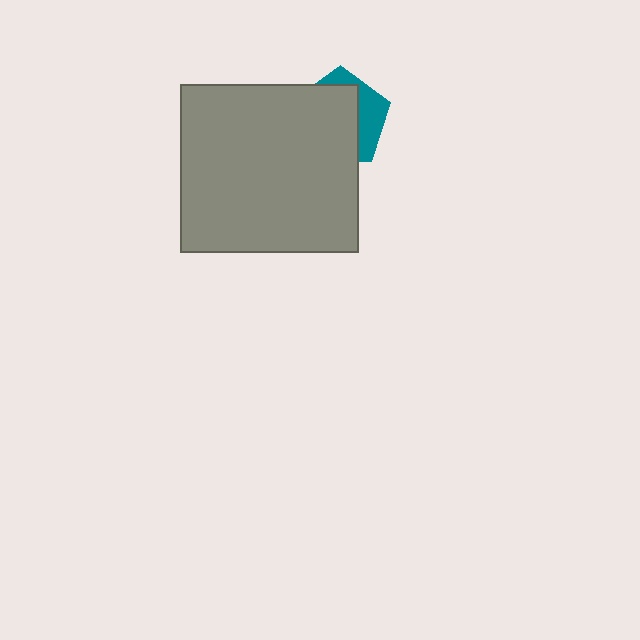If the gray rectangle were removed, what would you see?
You would see the complete teal pentagon.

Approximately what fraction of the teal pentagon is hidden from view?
Roughly 69% of the teal pentagon is hidden behind the gray rectangle.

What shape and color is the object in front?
The object in front is a gray rectangle.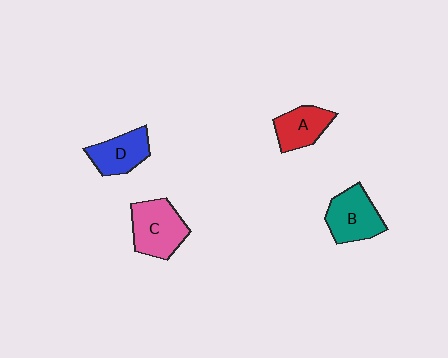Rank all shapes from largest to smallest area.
From largest to smallest: C (pink), B (teal), D (blue), A (red).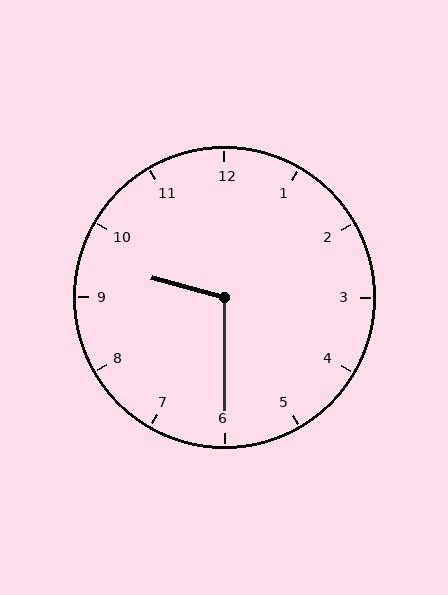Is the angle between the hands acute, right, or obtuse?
It is obtuse.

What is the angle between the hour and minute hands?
Approximately 105 degrees.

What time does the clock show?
9:30.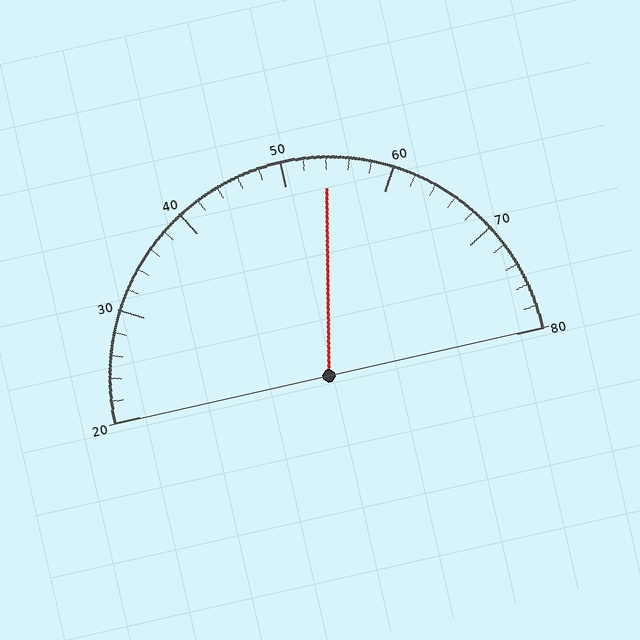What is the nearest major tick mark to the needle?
The nearest major tick mark is 50.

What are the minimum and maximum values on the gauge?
The gauge ranges from 20 to 80.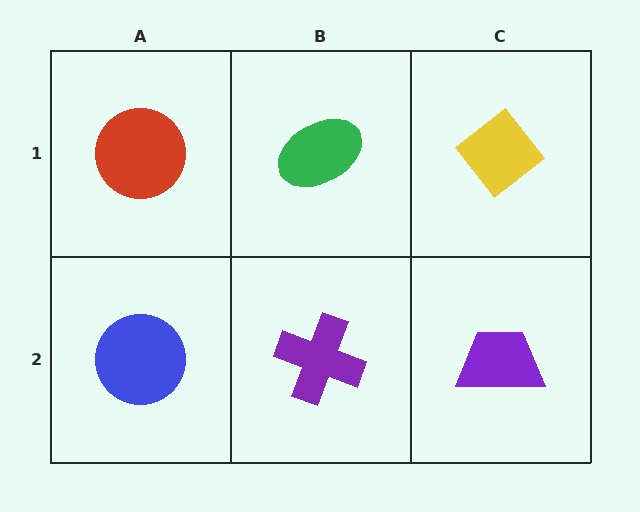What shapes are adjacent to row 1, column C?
A purple trapezoid (row 2, column C), a green ellipse (row 1, column B).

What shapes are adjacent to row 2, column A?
A red circle (row 1, column A), a purple cross (row 2, column B).